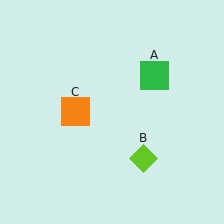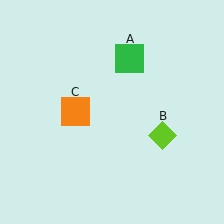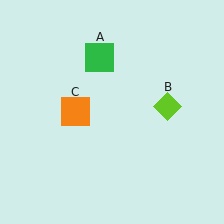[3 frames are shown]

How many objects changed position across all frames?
2 objects changed position: green square (object A), lime diamond (object B).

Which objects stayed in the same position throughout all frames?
Orange square (object C) remained stationary.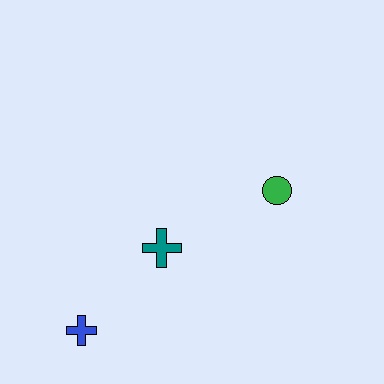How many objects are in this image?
There are 3 objects.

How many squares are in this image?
There are no squares.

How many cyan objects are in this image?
There are no cyan objects.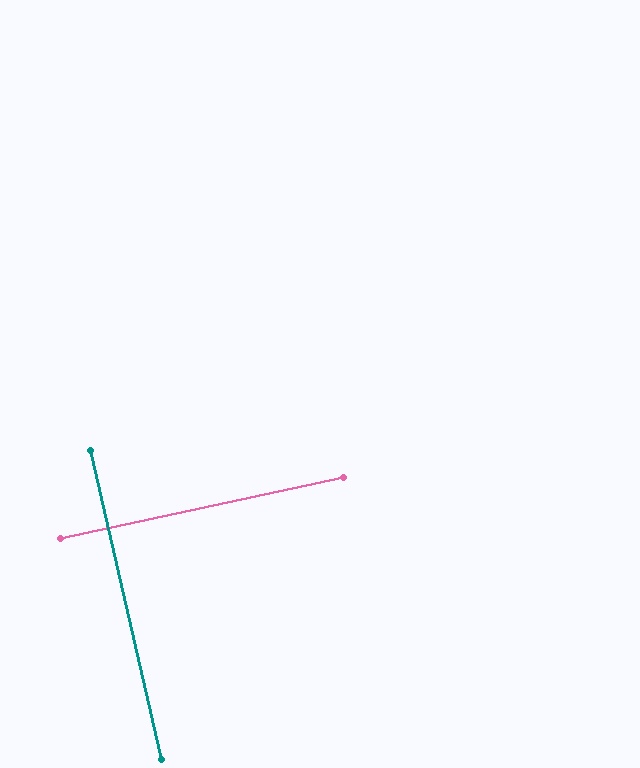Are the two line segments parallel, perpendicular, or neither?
Perpendicular — they meet at approximately 89°.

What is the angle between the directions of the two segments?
Approximately 89 degrees.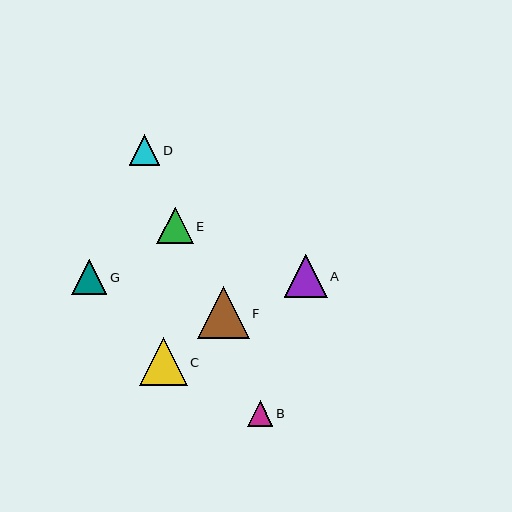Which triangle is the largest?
Triangle F is the largest with a size of approximately 52 pixels.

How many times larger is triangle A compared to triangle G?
Triangle A is approximately 1.2 times the size of triangle G.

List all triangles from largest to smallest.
From largest to smallest: F, C, A, E, G, D, B.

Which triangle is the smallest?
Triangle B is the smallest with a size of approximately 25 pixels.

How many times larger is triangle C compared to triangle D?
Triangle C is approximately 1.6 times the size of triangle D.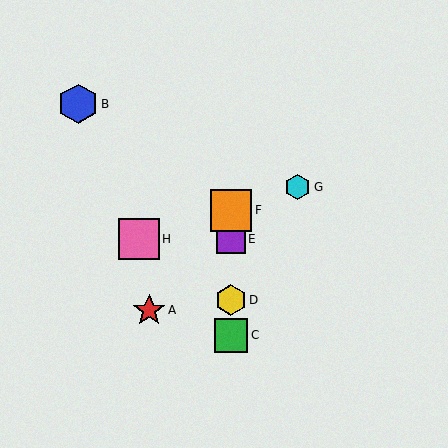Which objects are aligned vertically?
Objects C, D, E, F are aligned vertically.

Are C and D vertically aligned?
Yes, both are at x≈231.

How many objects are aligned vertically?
4 objects (C, D, E, F) are aligned vertically.